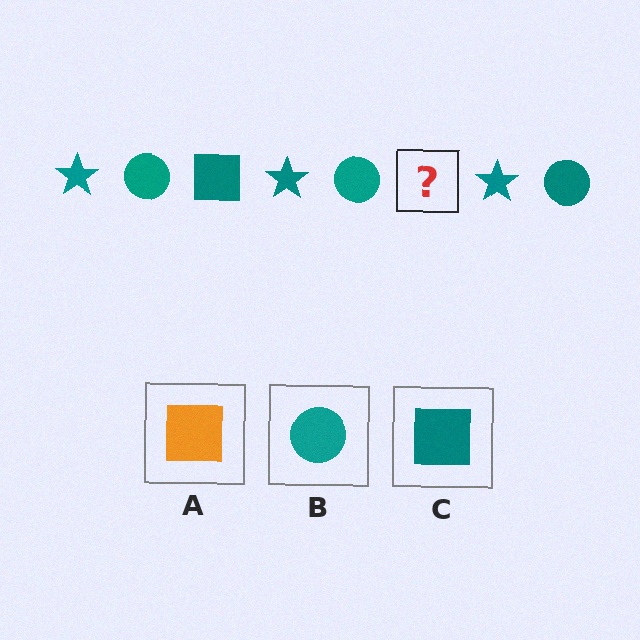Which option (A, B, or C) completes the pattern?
C.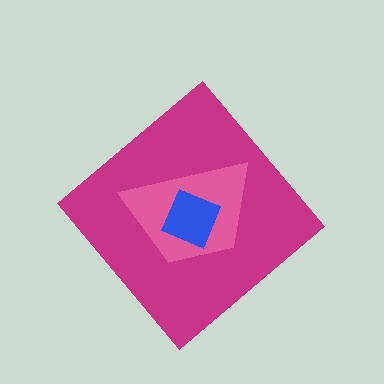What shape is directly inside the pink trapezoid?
The blue square.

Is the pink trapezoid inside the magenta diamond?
Yes.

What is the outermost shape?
The magenta diamond.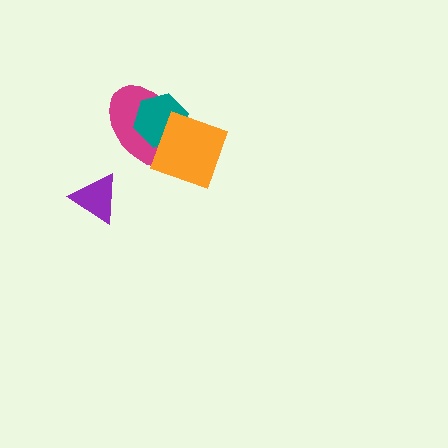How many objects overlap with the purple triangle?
0 objects overlap with the purple triangle.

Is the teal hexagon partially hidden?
Yes, it is partially covered by another shape.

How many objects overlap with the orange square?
2 objects overlap with the orange square.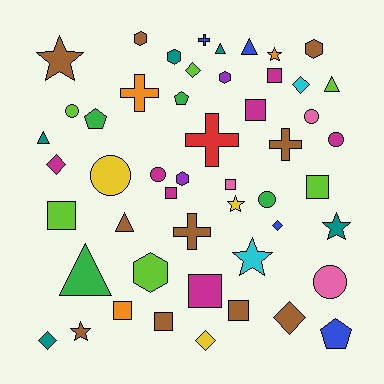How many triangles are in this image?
There are 6 triangles.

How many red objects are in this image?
There is 1 red object.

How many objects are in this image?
There are 50 objects.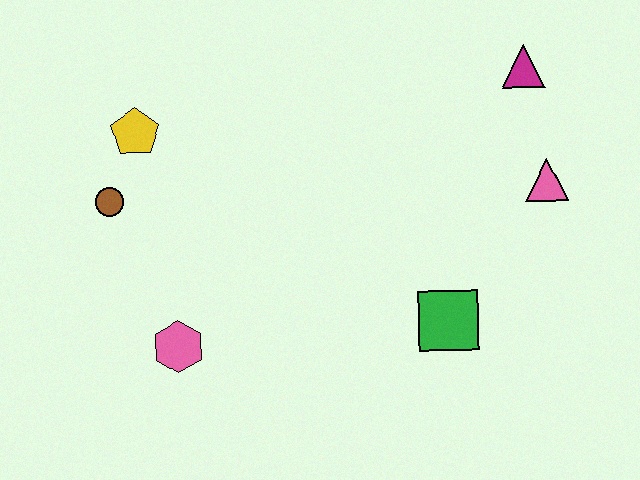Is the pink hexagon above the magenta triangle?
No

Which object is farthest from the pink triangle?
The brown circle is farthest from the pink triangle.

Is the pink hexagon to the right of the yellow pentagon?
Yes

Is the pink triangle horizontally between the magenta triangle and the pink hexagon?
No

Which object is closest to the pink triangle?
The magenta triangle is closest to the pink triangle.